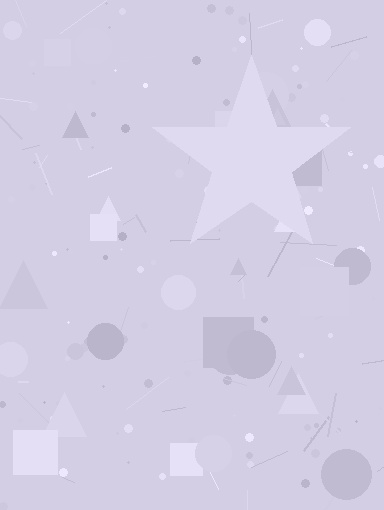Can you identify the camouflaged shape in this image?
The camouflaged shape is a star.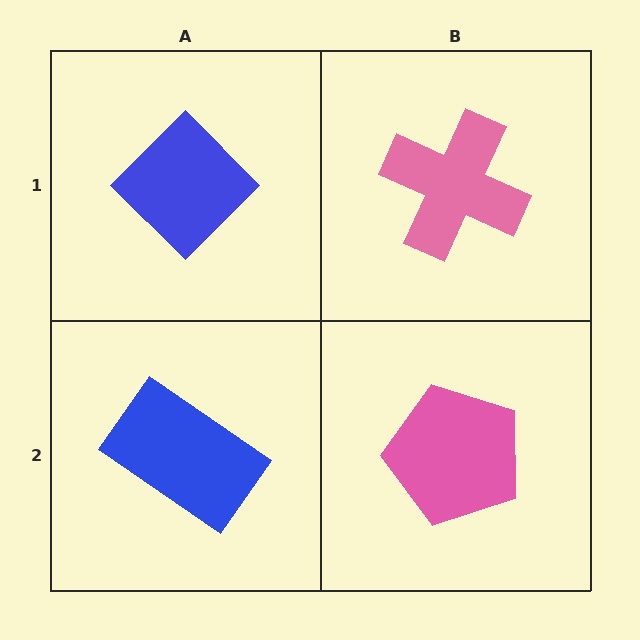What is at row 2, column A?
A blue rectangle.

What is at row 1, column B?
A pink cross.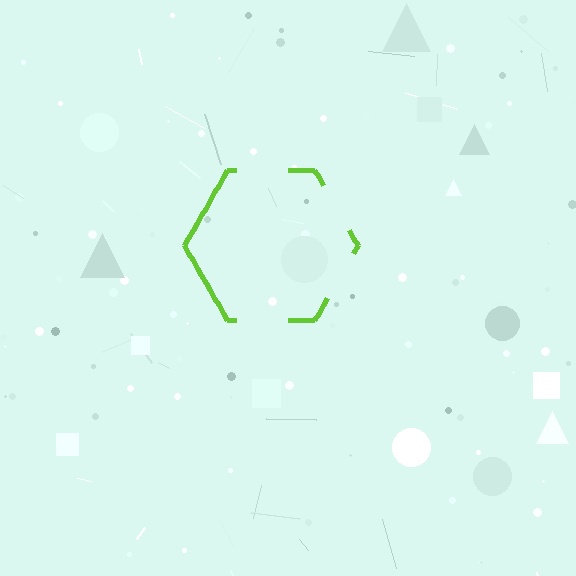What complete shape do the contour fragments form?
The contour fragments form a hexagon.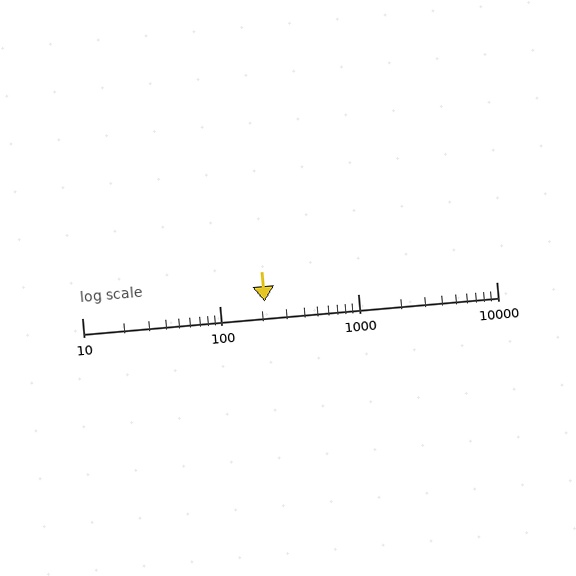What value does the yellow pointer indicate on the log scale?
The pointer indicates approximately 210.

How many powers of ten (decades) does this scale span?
The scale spans 3 decades, from 10 to 10000.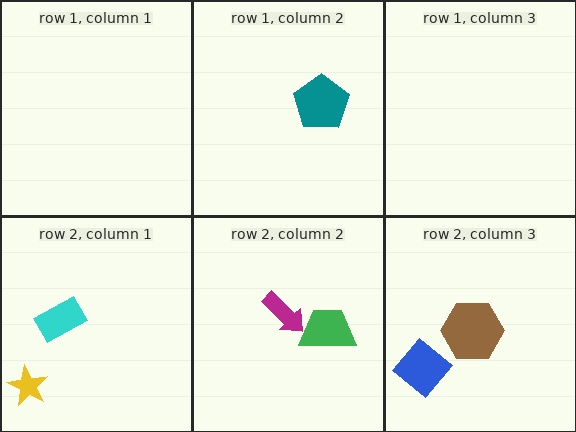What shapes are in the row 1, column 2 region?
The teal pentagon.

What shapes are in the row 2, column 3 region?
The brown hexagon, the blue diamond.